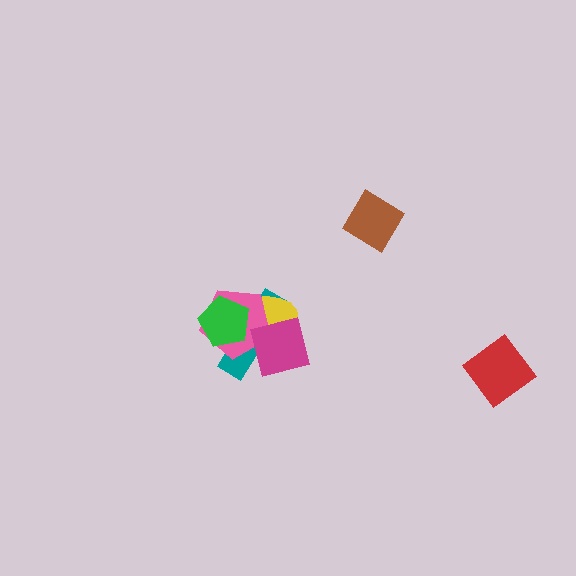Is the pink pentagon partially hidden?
Yes, it is partially covered by another shape.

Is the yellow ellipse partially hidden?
Yes, it is partially covered by another shape.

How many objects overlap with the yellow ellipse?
4 objects overlap with the yellow ellipse.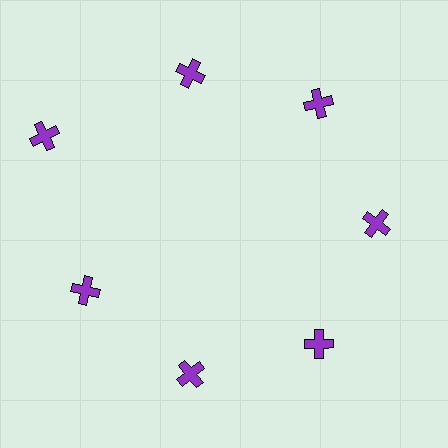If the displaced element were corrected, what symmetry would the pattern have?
It would have 7-fold rotational symmetry — the pattern would map onto itself every 51 degrees.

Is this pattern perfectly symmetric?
No. The 7 purple crosses are arranged in a ring, but one element near the 10 o'clock position is pushed outward from the center, breaking the 7-fold rotational symmetry.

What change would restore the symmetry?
The symmetry would be restored by moving it inward, back onto the ring so that all 7 crosses sit at equal angles and equal distance from the center.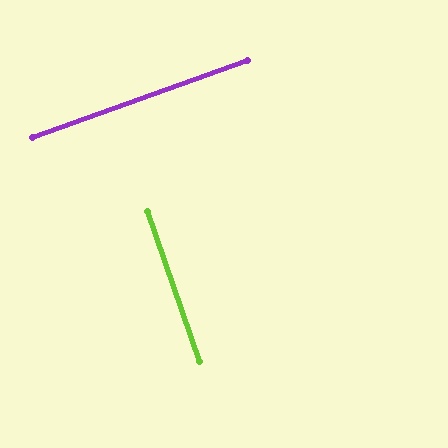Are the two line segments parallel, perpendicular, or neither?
Perpendicular — they meet at approximately 89°.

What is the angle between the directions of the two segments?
Approximately 89 degrees.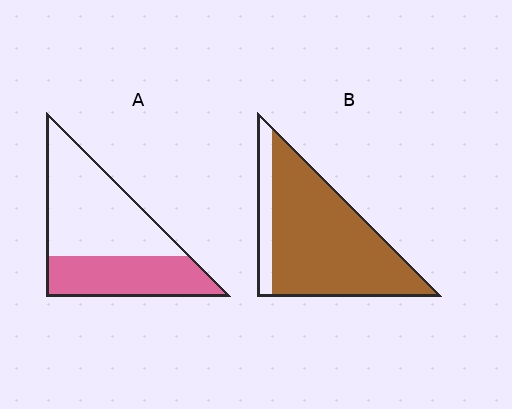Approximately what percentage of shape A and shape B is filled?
A is approximately 40% and B is approximately 85%.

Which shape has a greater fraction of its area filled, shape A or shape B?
Shape B.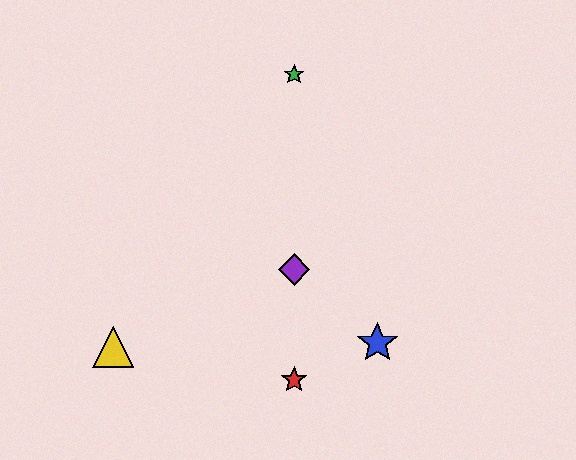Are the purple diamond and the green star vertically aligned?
Yes, both are at x≈294.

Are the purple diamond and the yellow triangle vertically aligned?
No, the purple diamond is at x≈294 and the yellow triangle is at x≈113.